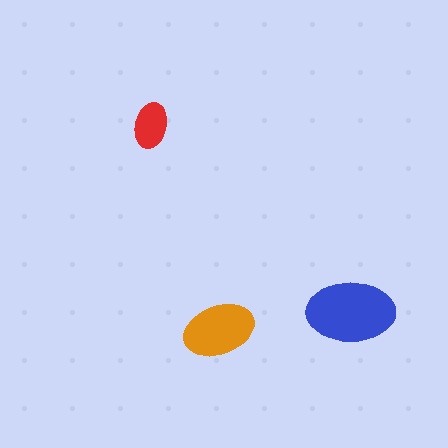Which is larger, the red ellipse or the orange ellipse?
The orange one.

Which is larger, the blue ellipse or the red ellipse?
The blue one.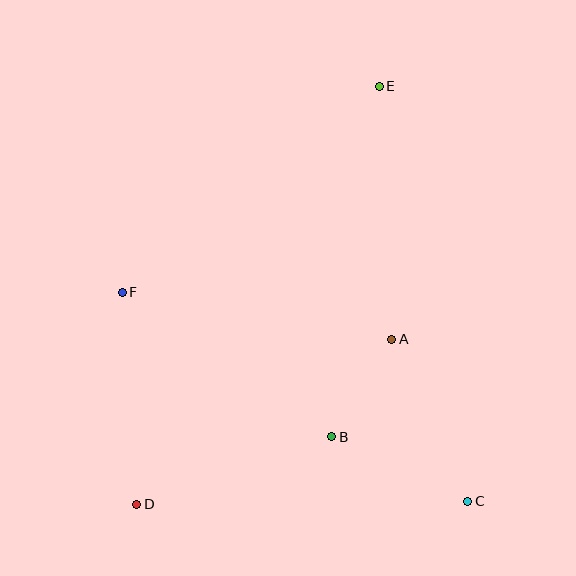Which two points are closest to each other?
Points A and B are closest to each other.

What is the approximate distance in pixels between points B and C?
The distance between B and C is approximately 151 pixels.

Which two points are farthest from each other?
Points D and E are farthest from each other.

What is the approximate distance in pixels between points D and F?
The distance between D and F is approximately 213 pixels.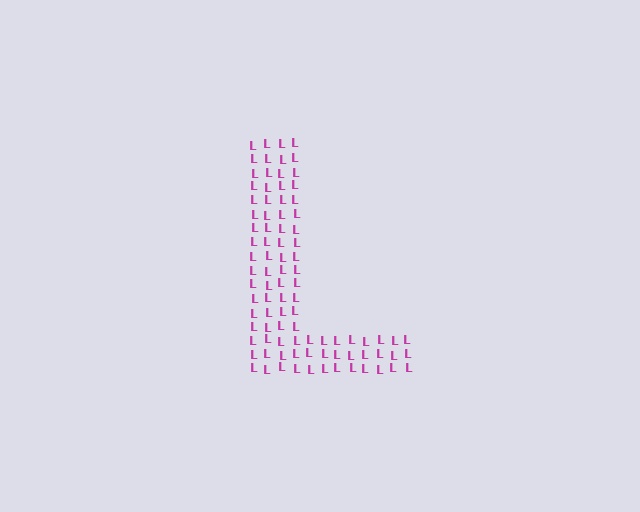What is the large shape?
The large shape is the letter L.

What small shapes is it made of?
It is made of small letter L's.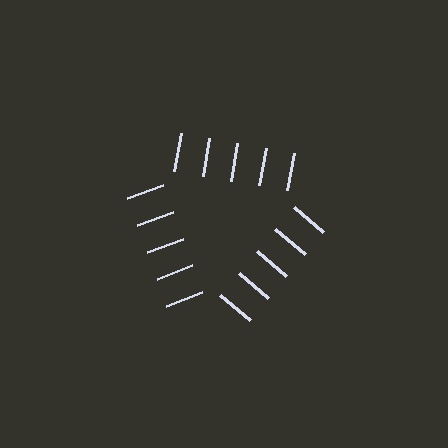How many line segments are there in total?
15 — 5 along each of the 3 edges.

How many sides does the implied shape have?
3 sides — the line-ends trace a triangle.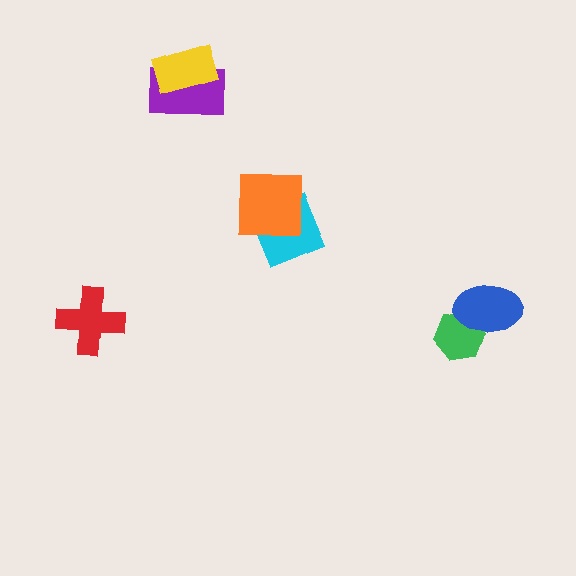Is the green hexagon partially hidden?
Yes, it is partially covered by another shape.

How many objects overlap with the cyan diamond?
1 object overlaps with the cyan diamond.